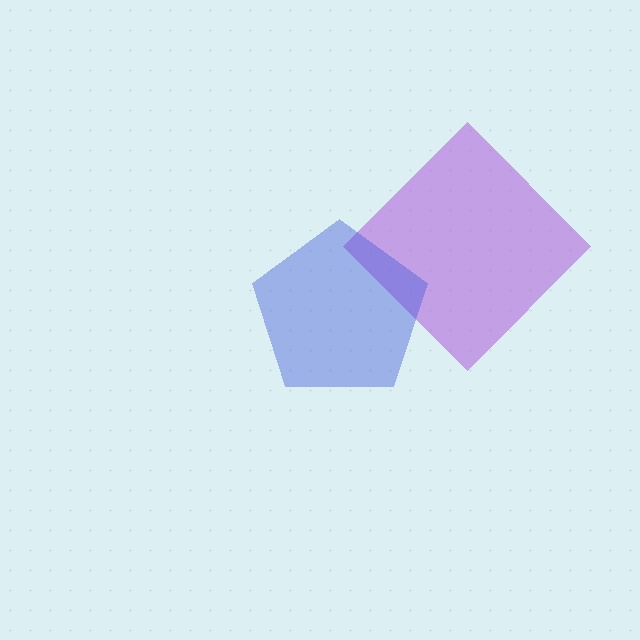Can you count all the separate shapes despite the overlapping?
Yes, there are 2 separate shapes.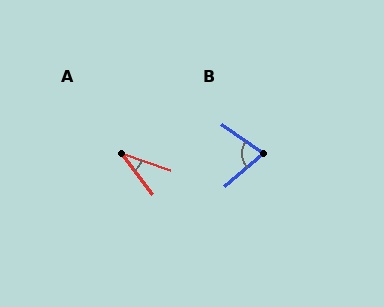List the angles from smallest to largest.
A (34°), B (76°).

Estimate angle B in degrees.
Approximately 76 degrees.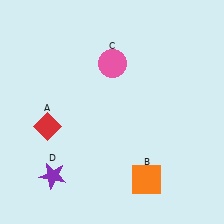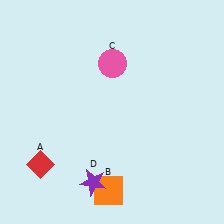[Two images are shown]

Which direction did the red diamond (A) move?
The red diamond (A) moved down.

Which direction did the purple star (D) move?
The purple star (D) moved right.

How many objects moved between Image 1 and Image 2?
3 objects moved between the two images.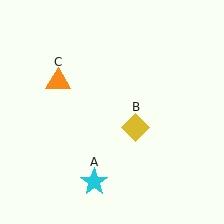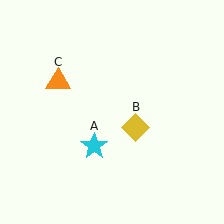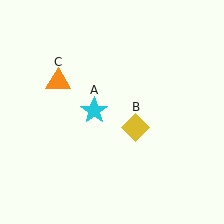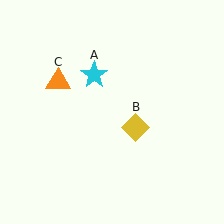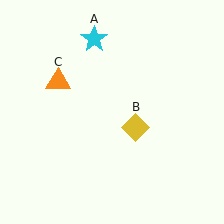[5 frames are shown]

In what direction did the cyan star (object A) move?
The cyan star (object A) moved up.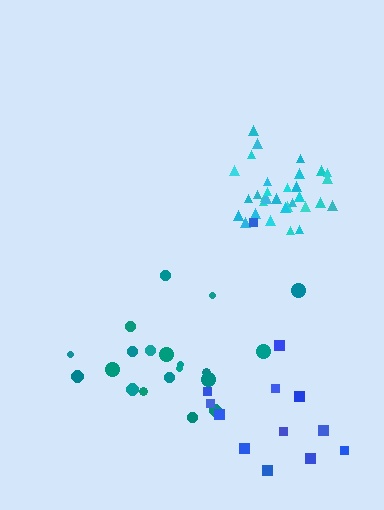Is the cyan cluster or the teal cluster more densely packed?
Cyan.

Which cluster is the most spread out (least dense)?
Blue.